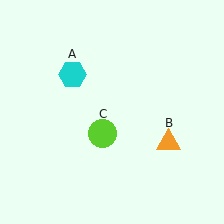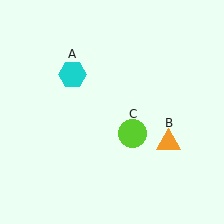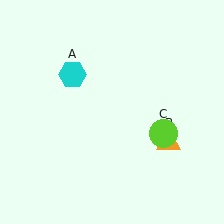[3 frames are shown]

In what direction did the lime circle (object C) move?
The lime circle (object C) moved right.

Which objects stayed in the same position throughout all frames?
Cyan hexagon (object A) and orange triangle (object B) remained stationary.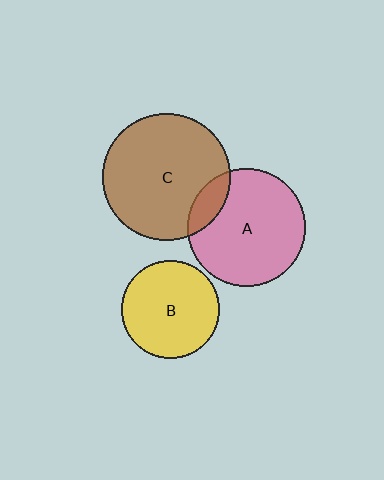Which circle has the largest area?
Circle C (brown).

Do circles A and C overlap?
Yes.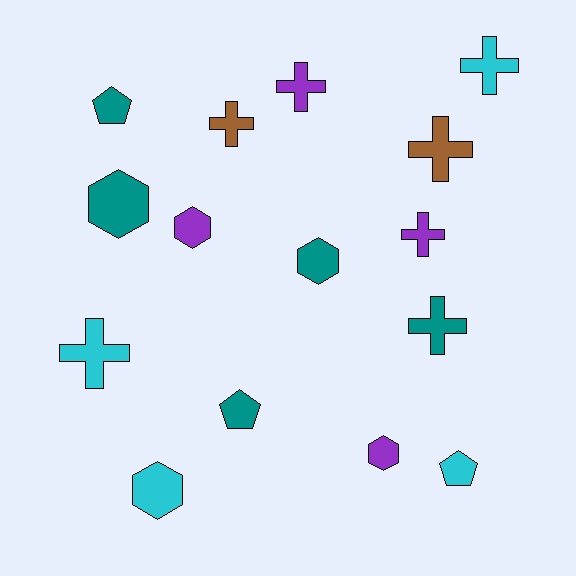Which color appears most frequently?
Teal, with 5 objects.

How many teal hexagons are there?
There are 2 teal hexagons.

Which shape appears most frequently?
Cross, with 7 objects.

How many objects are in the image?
There are 15 objects.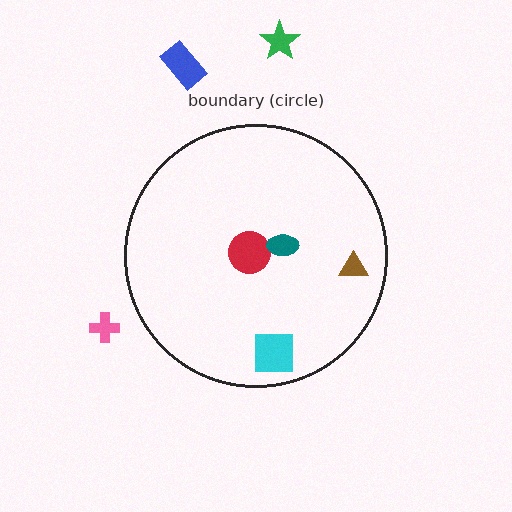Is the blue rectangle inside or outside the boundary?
Outside.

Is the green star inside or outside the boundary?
Outside.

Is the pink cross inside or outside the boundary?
Outside.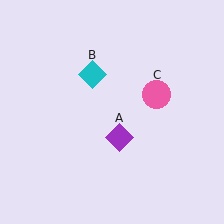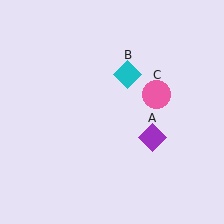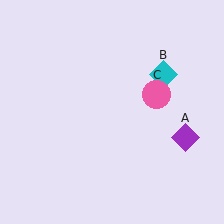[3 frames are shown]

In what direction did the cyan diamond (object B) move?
The cyan diamond (object B) moved right.